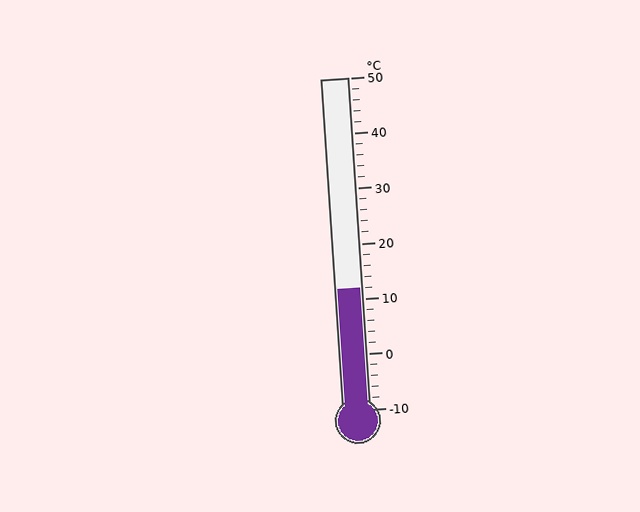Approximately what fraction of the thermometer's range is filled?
The thermometer is filled to approximately 35% of its range.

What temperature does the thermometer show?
The thermometer shows approximately 12°C.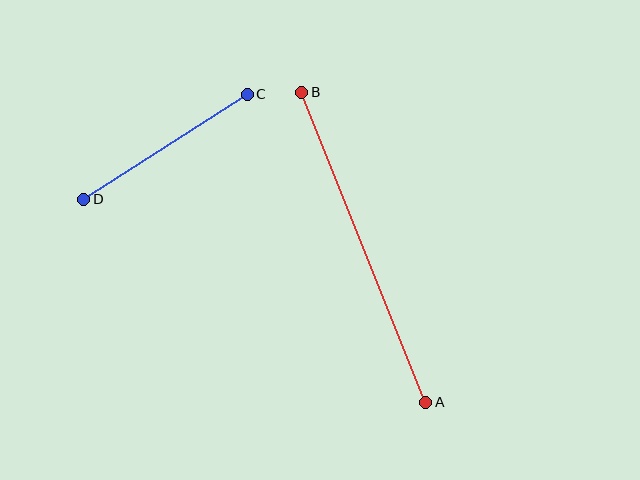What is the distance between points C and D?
The distance is approximately 194 pixels.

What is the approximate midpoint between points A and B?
The midpoint is at approximately (364, 247) pixels.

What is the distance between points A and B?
The distance is approximately 334 pixels.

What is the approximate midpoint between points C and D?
The midpoint is at approximately (165, 147) pixels.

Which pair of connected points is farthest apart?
Points A and B are farthest apart.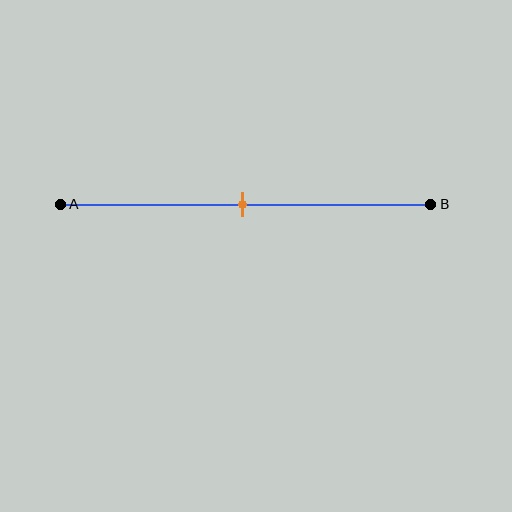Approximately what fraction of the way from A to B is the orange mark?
The orange mark is approximately 50% of the way from A to B.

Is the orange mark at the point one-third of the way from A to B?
No, the mark is at about 50% from A, not at the 33% one-third point.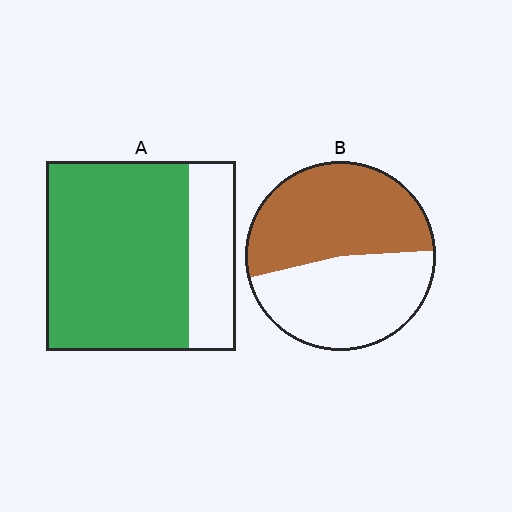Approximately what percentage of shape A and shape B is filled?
A is approximately 75% and B is approximately 55%.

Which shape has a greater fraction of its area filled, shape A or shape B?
Shape A.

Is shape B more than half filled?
Roughly half.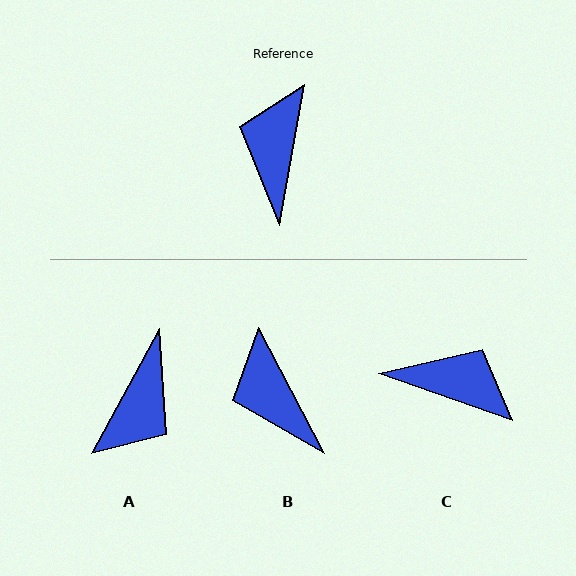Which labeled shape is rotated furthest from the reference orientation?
A, about 162 degrees away.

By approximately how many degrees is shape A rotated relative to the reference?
Approximately 162 degrees counter-clockwise.